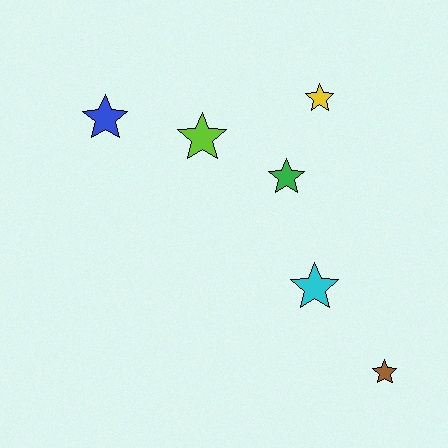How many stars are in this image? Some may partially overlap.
There are 6 stars.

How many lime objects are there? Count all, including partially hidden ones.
There is 1 lime object.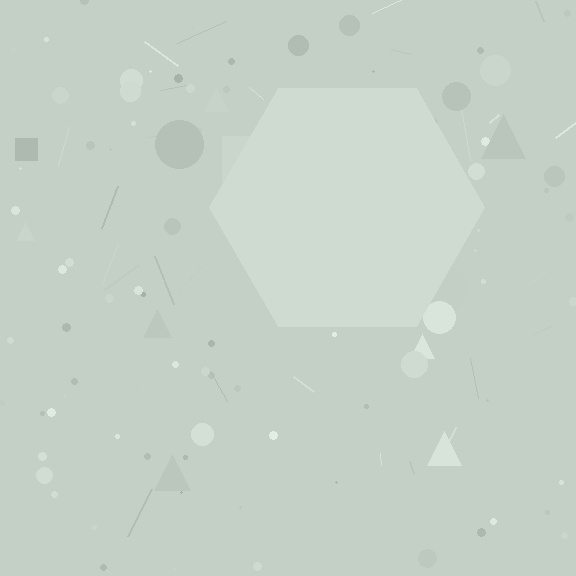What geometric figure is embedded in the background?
A hexagon is embedded in the background.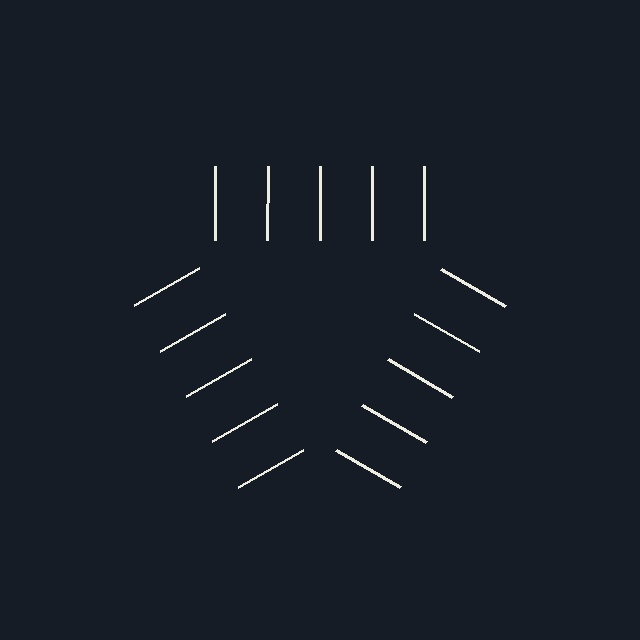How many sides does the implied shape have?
3 sides — the line-ends trace a triangle.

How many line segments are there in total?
15 — 5 along each of the 3 edges.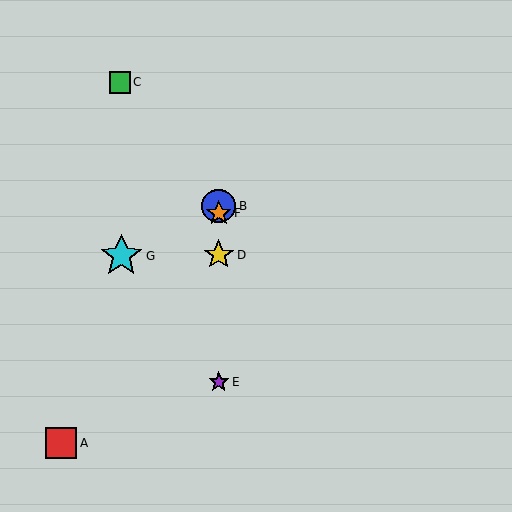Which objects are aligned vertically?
Objects B, D, E, F are aligned vertically.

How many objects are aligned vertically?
4 objects (B, D, E, F) are aligned vertically.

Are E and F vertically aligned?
Yes, both are at x≈219.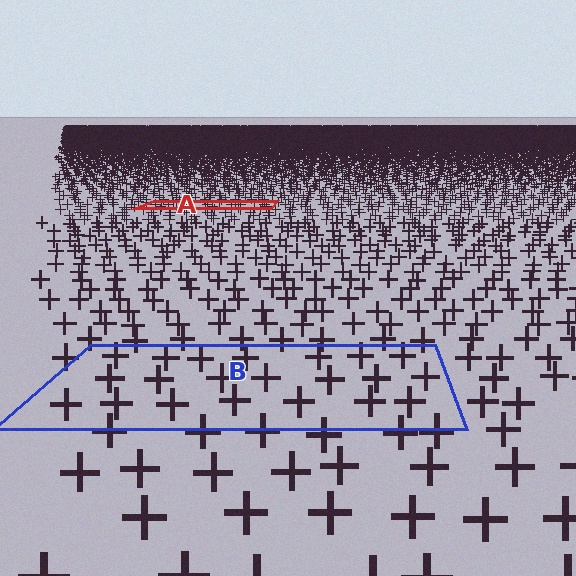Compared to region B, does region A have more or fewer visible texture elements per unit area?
Region A has more texture elements per unit area — they are packed more densely because it is farther away.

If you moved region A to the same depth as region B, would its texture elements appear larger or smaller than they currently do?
They would appear larger. At a closer depth, the same texture elements are projected at a bigger on-screen size.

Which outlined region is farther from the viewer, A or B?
Region A is farther from the viewer — the texture elements inside it appear smaller and more densely packed.